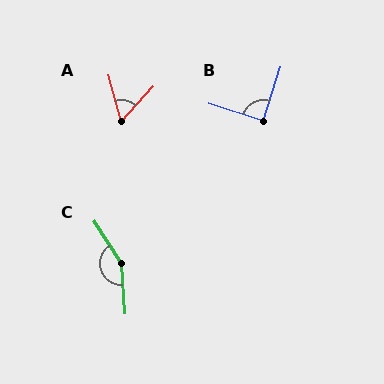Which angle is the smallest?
A, at approximately 58 degrees.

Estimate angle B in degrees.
Approximately 91 degrees.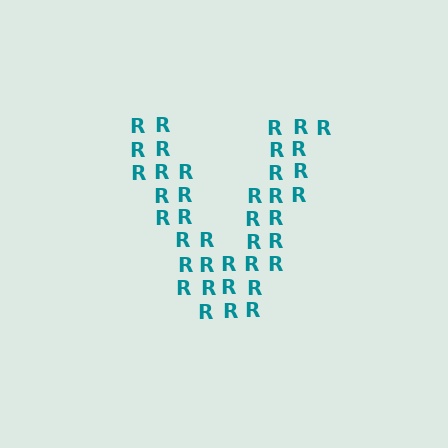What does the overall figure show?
The overall figure shows the letter V.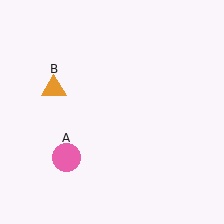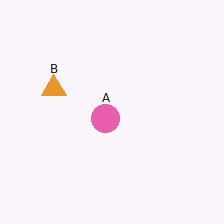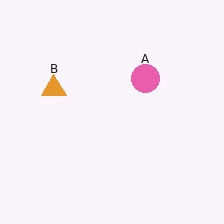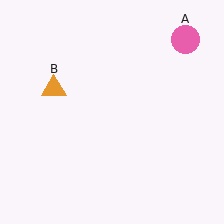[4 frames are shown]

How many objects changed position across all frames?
1 object changed position: pink circle (object A).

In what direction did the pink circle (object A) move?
The pink circle (object A) moved up and to the right.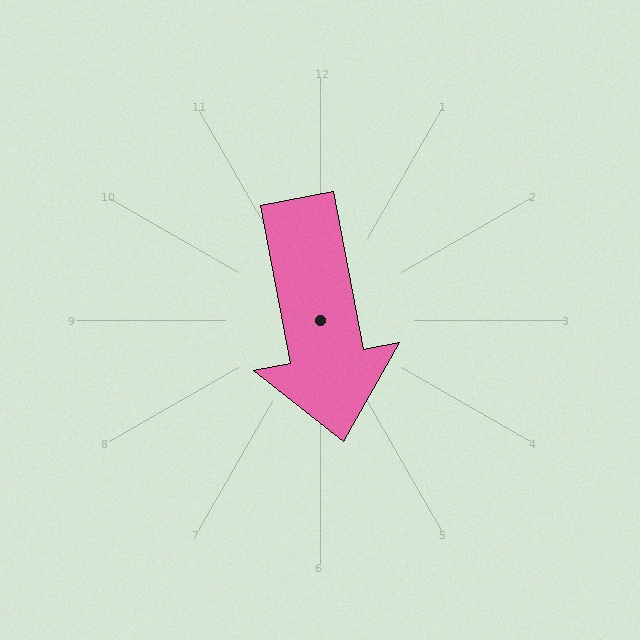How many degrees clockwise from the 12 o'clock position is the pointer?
Approximately 169 degrees.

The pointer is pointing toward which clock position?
Roughly 6 o'clock.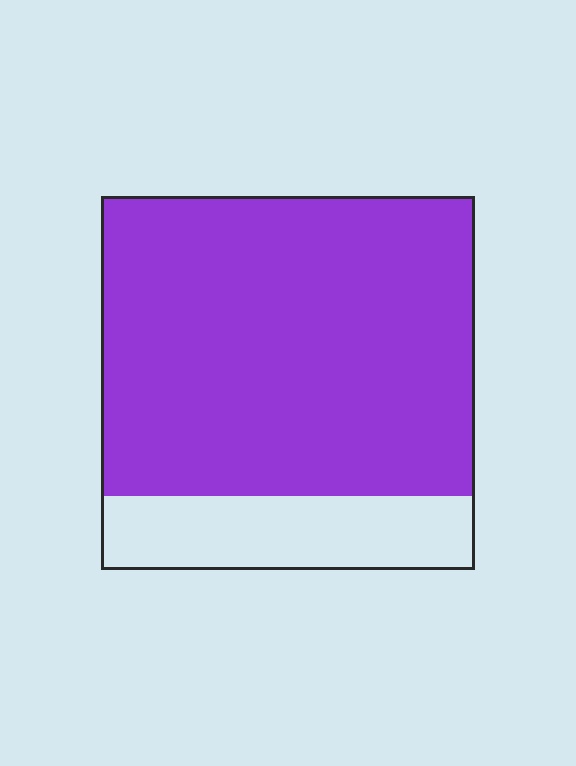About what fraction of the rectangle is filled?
About four fifths (4/5).